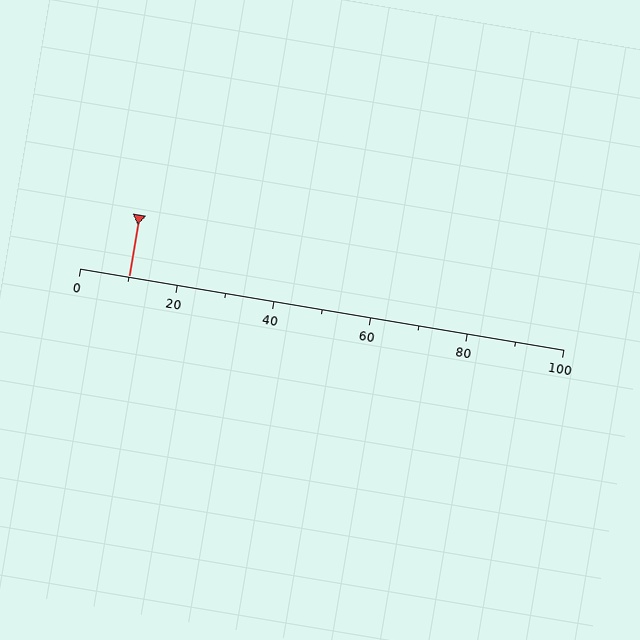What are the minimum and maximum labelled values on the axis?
The axis runs from 0 to 100.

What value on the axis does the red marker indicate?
The marker indicates approximately 10.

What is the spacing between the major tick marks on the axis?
The major ticks are spaced 20 apart.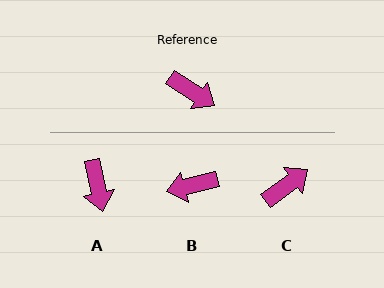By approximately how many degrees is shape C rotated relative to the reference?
Approximately 69 degrees counter-clockwise.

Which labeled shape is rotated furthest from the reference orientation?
B, about 133 degrees away.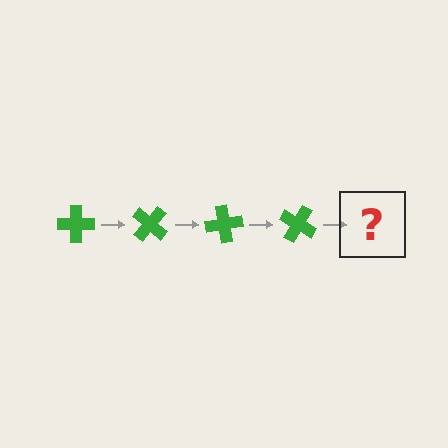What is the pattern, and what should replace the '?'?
The pattern is that the cross rotates 40 degrees each step. The '?' should be a green cross rotated 160 degrees.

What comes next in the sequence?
The next element should be a green cross rotated 160 degrees.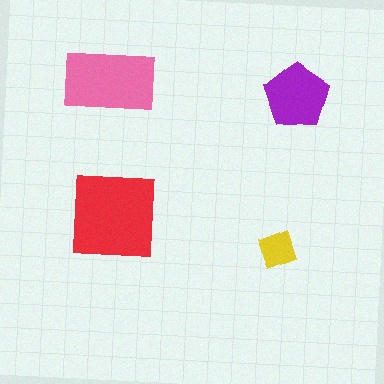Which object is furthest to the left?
The pink rectangle is leftmost.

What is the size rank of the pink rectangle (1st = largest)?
2nd.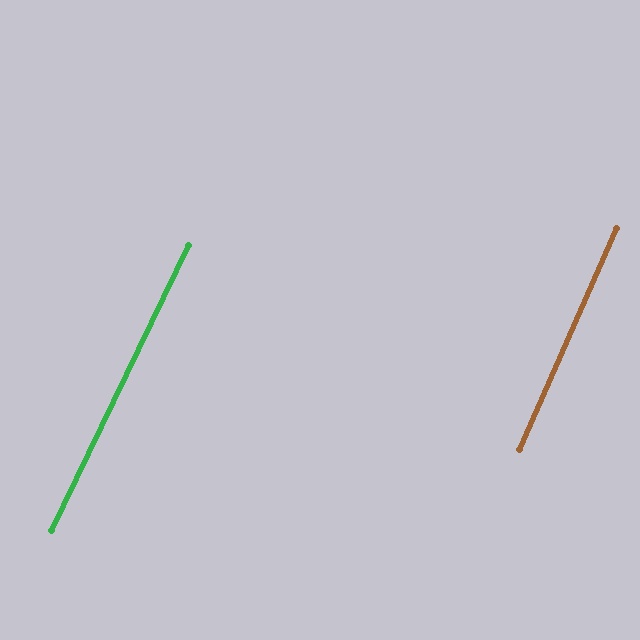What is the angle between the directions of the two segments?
Approximately 2 degrees.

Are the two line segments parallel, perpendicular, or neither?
Parallel — their directions differ by only 1.9°.